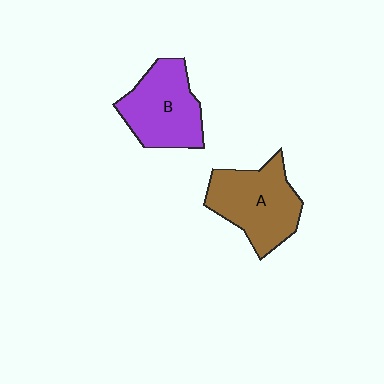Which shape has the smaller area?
Shape B (purple).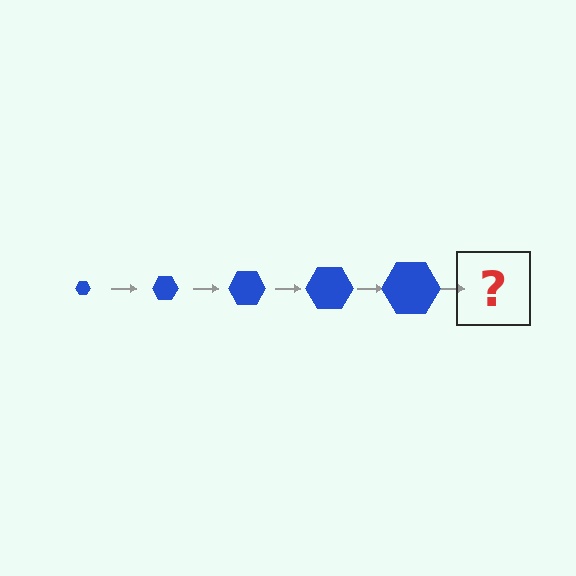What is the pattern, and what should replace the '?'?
The pattern is that the hexagon gets progressively larger each step. The '?' should be a blue hexagon, larger than the previous one.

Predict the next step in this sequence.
The next step is a blue hexagon, larger than the previous one.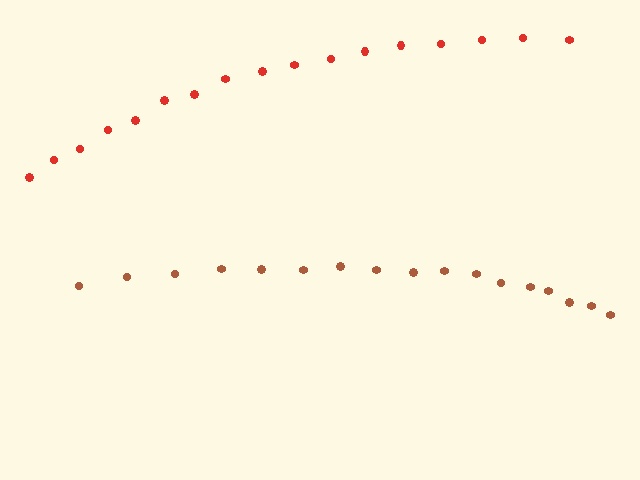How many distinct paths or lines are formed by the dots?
There are 2 distinct paths.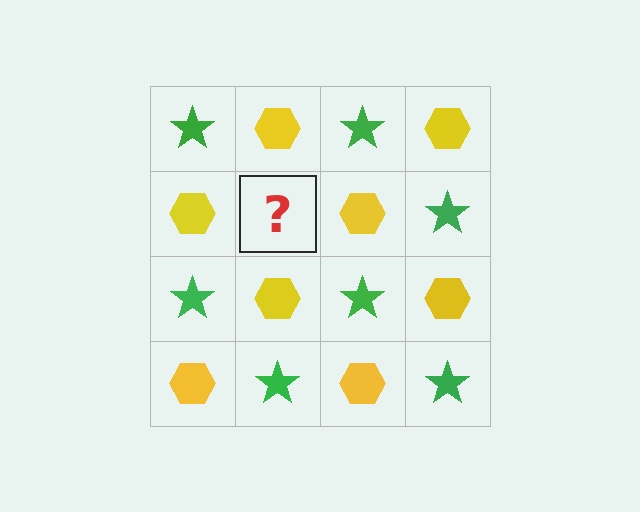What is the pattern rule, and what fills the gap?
The rule is that it alternates green star and yellow hexagon in a checkerboard pattern. The gap should be filled with a green star.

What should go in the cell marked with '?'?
The missing cell should contain a green star.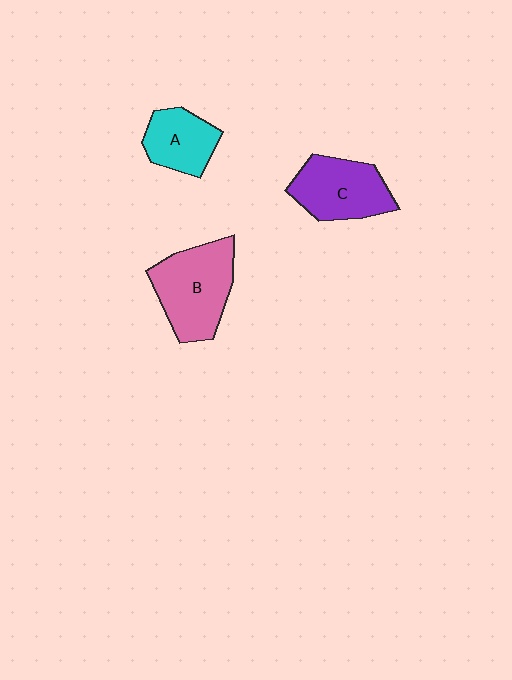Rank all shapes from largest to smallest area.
From largest to smallest: B (pink), C (purple), A (cyan).